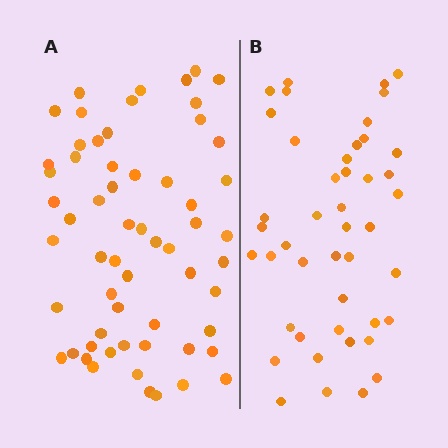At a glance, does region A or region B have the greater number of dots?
Region A (the left region) has more dots.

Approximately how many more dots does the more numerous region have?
Region A has approximately 15 more dots than region B.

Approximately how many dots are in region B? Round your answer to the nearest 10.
About 40 dots. (The exact count is 45, which rounds to 40.)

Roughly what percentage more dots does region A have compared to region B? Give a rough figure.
About 35% more.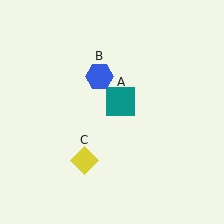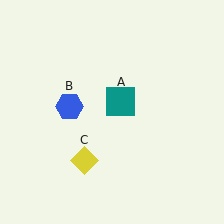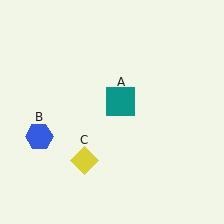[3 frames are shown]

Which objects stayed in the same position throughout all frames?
Teal square (object A) and yellow diamond (object C) remained stationary.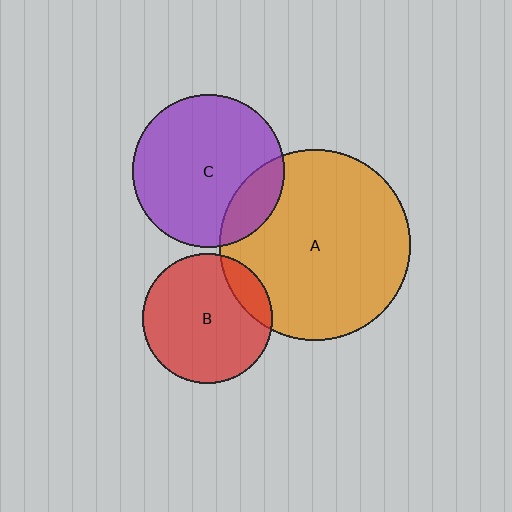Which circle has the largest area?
Circle A (orange).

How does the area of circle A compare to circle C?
Approximately 1.6 times.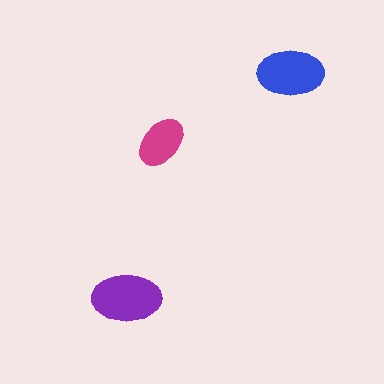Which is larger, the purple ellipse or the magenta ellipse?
The purple one.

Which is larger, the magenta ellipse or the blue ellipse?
The blue one.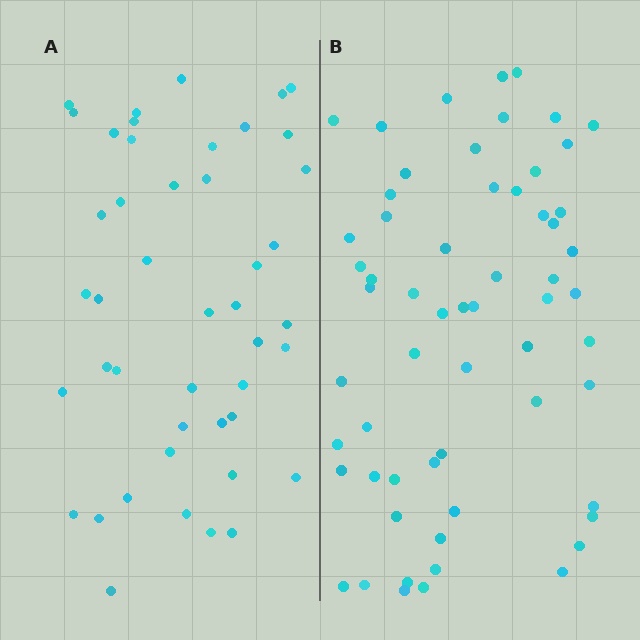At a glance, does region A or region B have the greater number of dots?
Region B (the right region) has more dots.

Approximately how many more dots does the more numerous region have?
Region B has approximately 15 more dots than region A.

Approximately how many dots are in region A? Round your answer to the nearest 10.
About 40 dots. (The exact count is 45, which rounds to 40.)